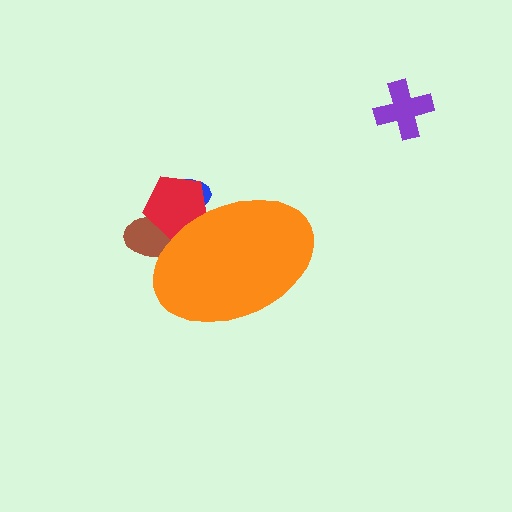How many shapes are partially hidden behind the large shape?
3 shapes are partially hidden.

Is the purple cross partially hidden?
No, the purple cross is fully visible.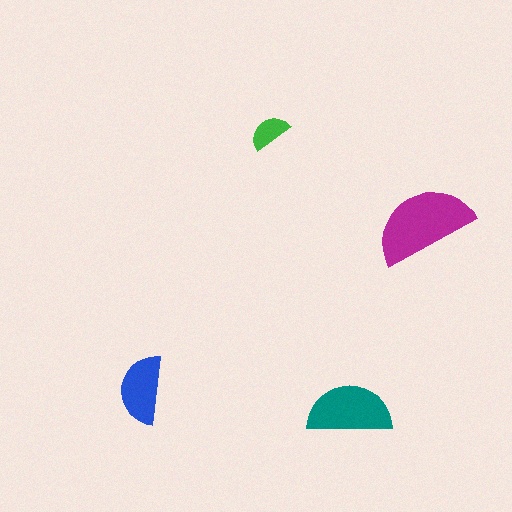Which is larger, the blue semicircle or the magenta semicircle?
The magenta one.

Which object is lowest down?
The teal semicircle is bottommost.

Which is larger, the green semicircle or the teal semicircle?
The teal one.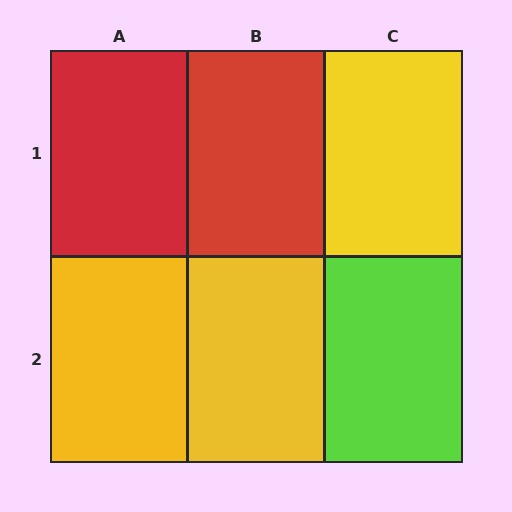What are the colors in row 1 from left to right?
Red, red, yellow.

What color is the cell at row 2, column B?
Yellow.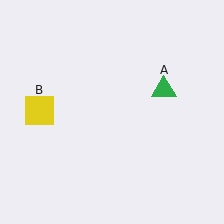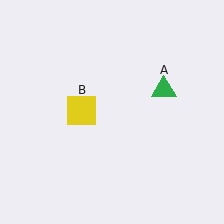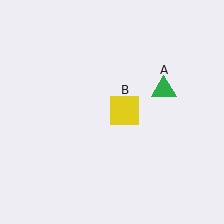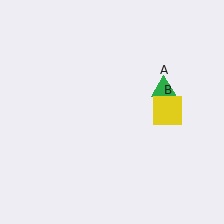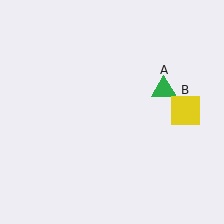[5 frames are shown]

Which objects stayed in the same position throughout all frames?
Green triangle (object A) remained stationary.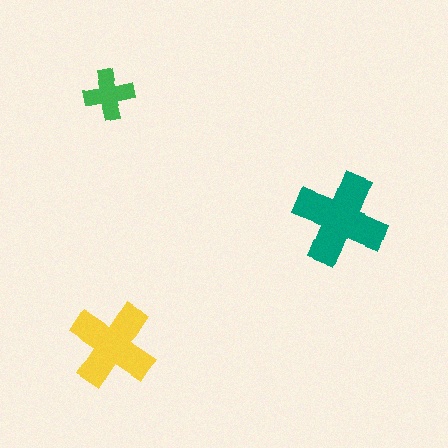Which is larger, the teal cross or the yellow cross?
The teal one.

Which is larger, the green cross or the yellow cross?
The yellow one.